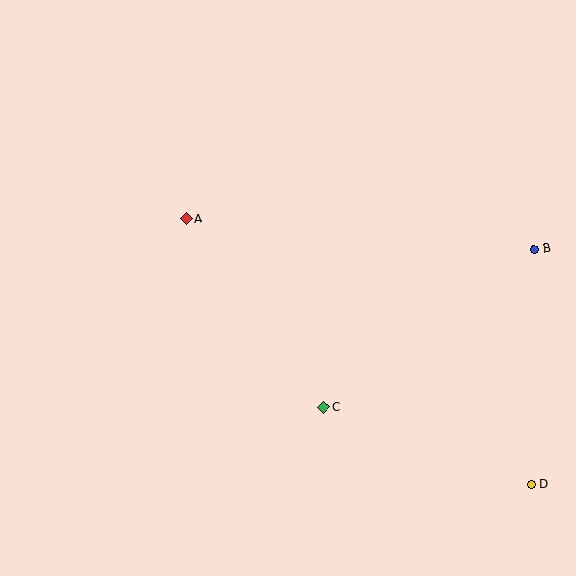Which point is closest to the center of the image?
Point A at (186, 219) is closest to the center.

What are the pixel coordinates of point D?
Point D is at (531, 484).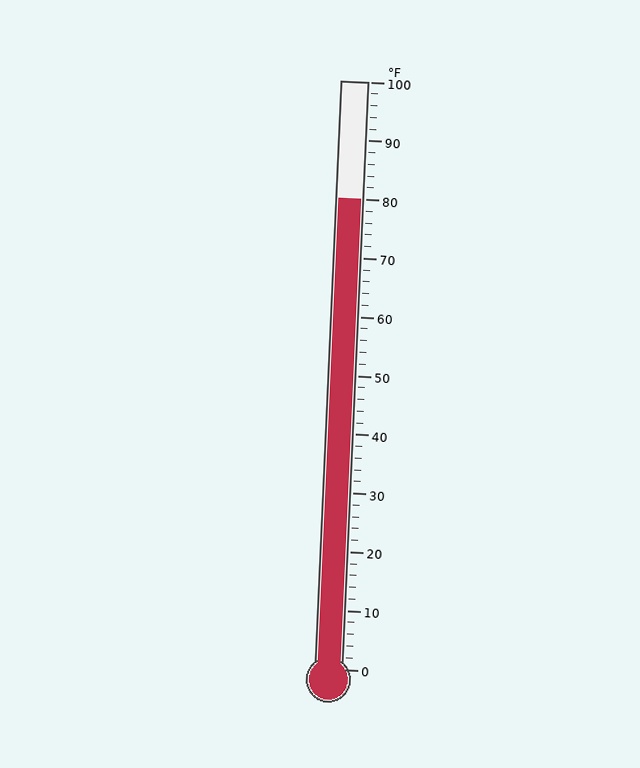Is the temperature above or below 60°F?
The temperature is above 60°F.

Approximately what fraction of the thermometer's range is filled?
The thermometer is filled to approximately 80% of its range.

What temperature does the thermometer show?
The thermometer shows approximately 80°F.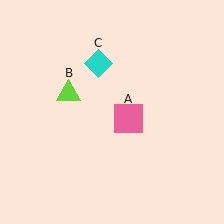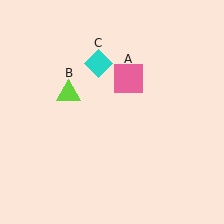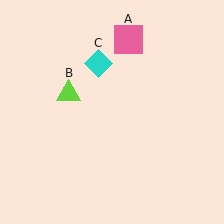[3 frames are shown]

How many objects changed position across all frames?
1 object changed position: pink square (object A).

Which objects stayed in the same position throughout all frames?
Lime triangle (object B) and cyan diamond (object C) remained stationary.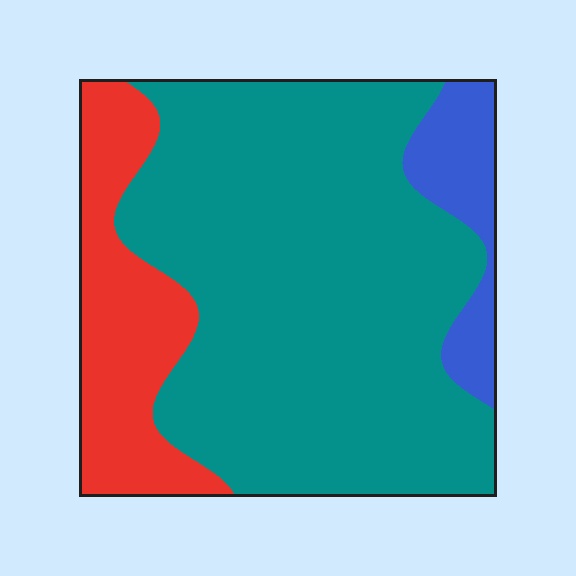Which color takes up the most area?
Teal, at roughly 70%.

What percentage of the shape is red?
Red takes up about one fifth (1/5) of the shape.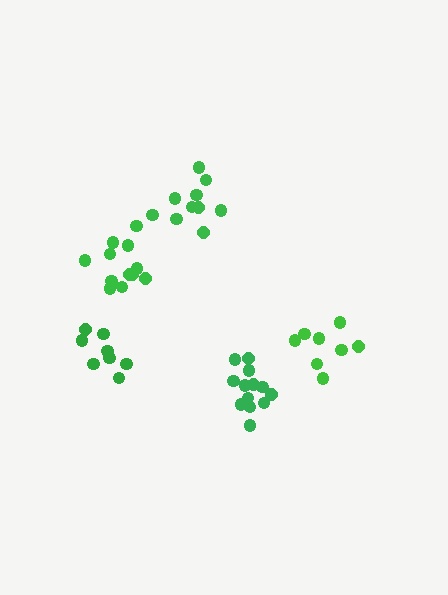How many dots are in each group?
Group 1: 10 dots, Group 2: 13 dots, Group 3: 8 dots, Group 4: 8 dots, Group 5: 12 dots (51 total).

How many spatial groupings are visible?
There are 5 spatial groupings.